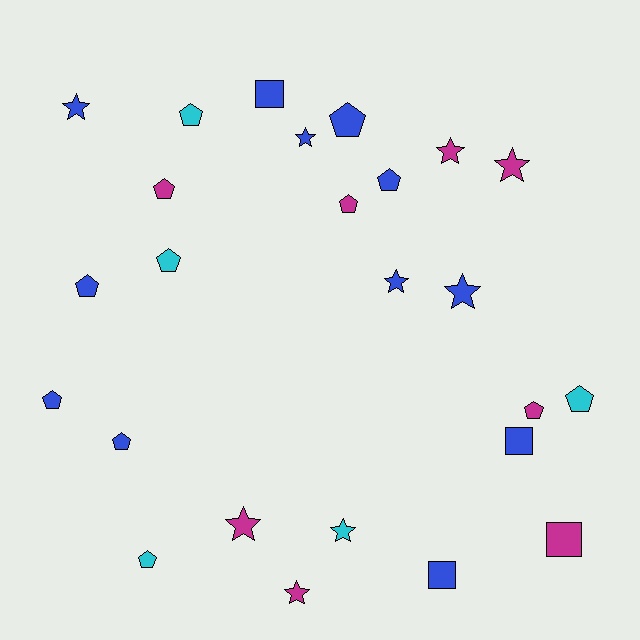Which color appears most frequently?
Blue, with 12 objects.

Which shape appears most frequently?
Pentagon, with 12 objects.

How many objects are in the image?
There are 25 objects.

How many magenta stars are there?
There are 4 magenta stars.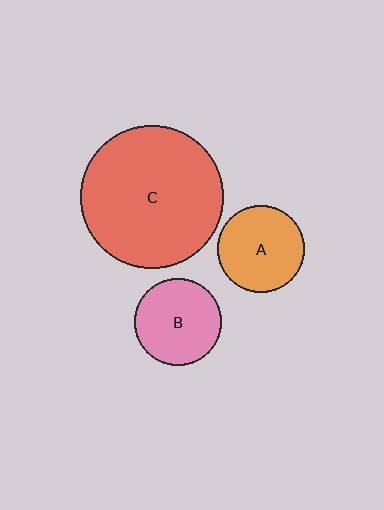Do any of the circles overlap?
No, none of the circles overlap.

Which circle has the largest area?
Circle C (red).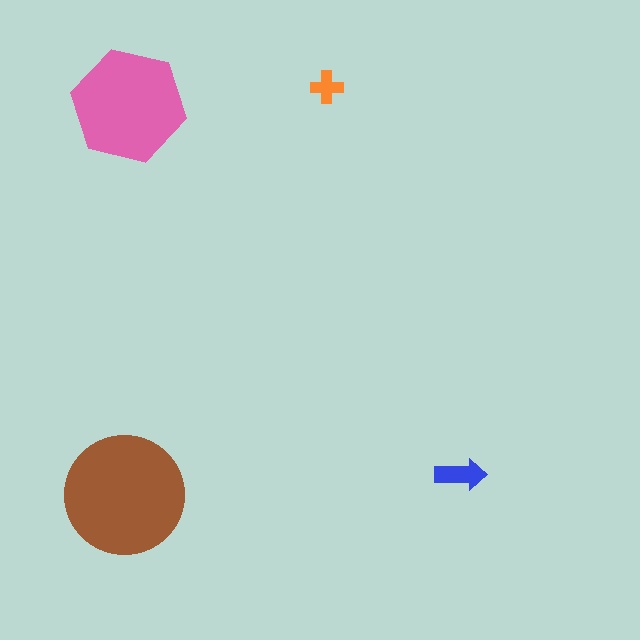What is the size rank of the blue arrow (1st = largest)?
3rd.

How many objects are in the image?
There are 4 objects in the image.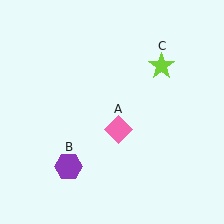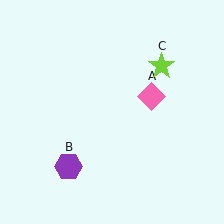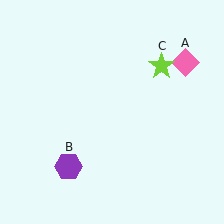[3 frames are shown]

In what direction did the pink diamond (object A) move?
The pink diamond (object A) moved up and to the right.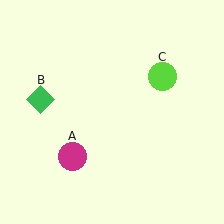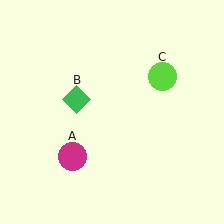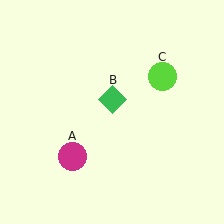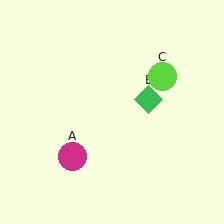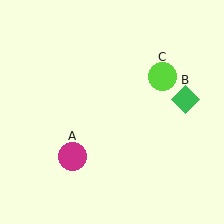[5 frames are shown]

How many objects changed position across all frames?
1 object changed position: green diamond (object B).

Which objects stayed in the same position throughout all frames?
Magenta circle (object A) and lime circle (object C) remained stationary.